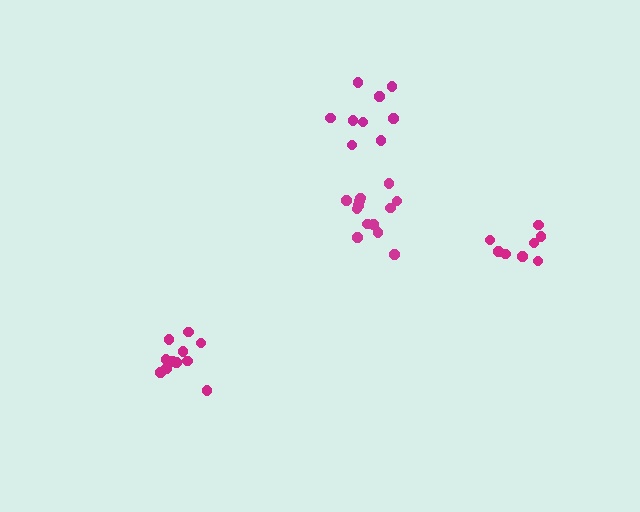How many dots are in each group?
Group 1: 12 dots, Group 2: 9 dots, Group 3: 8 dots, Group 4: 13 dots (42 total).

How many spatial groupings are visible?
There are 4 spatial groupings.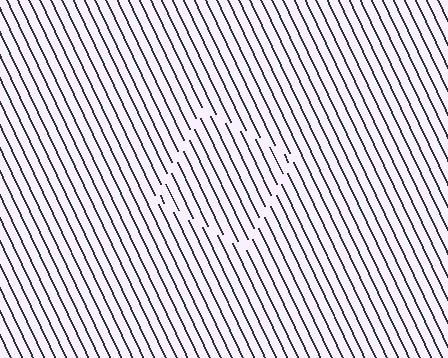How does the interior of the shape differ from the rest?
The interior of the shape contains the same grating, shifted by half a period — the contour is defined by the phase discontinuity where line-ends from the inner and outer gratings abut.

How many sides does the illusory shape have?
4 sides — the line-ends trace a square.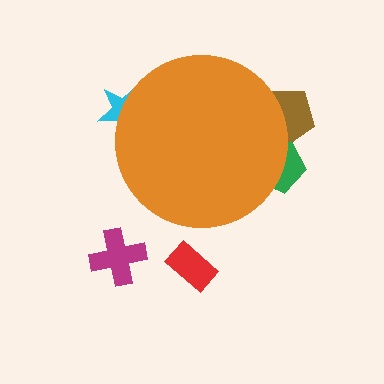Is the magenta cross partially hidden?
No, the magenta cross is fully visible.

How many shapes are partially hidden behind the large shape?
3 shapes are partially hidden.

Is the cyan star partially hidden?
Yes, the cyan star is partially hidden behind the orange circle.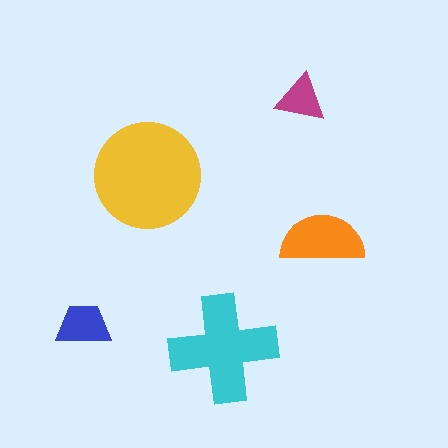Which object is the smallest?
The magenta triangle.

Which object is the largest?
The yellow circle.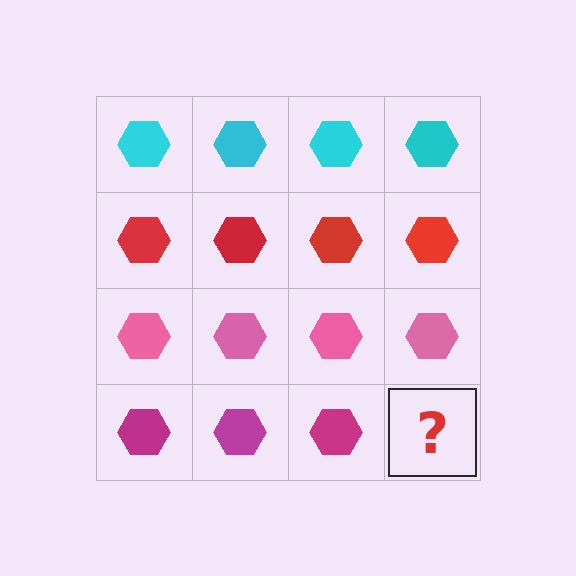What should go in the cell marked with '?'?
The missing cell should contain a magenta hexagon.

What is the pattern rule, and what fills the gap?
The rule is that each row has a consistent color. The gap should be filled with a magenta hexagon.